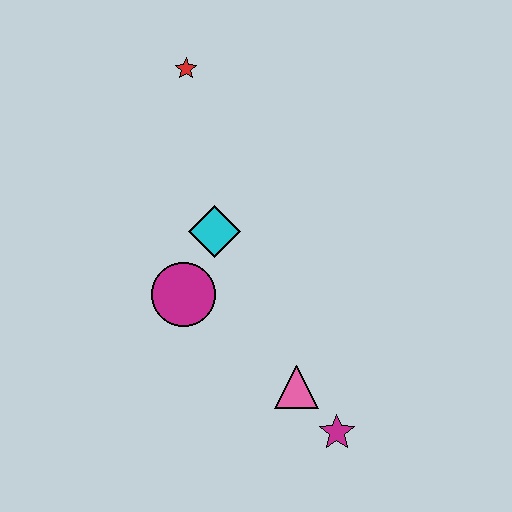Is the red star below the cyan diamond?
No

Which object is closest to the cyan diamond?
The magenta circle is closest to the cyan diamond.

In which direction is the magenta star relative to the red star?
The magenta star is below the red star.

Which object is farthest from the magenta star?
The red star is farthest from the magenta star.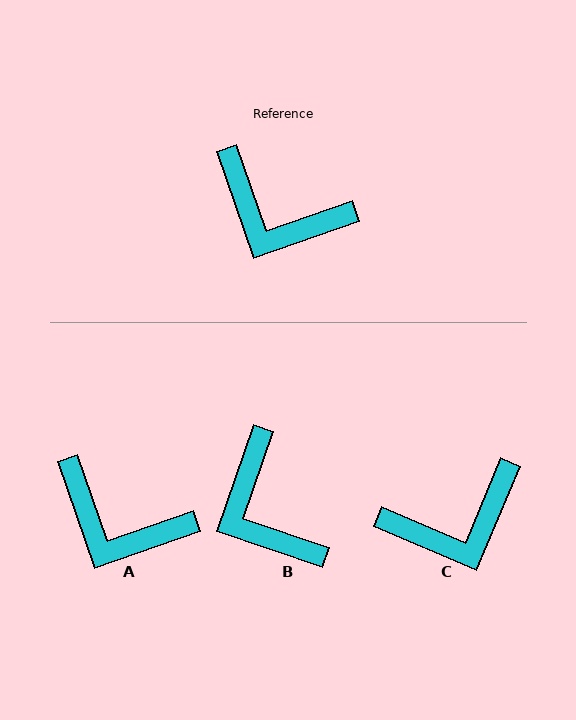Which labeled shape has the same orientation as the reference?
A.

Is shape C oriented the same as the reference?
No, it is off by about 48 degrees.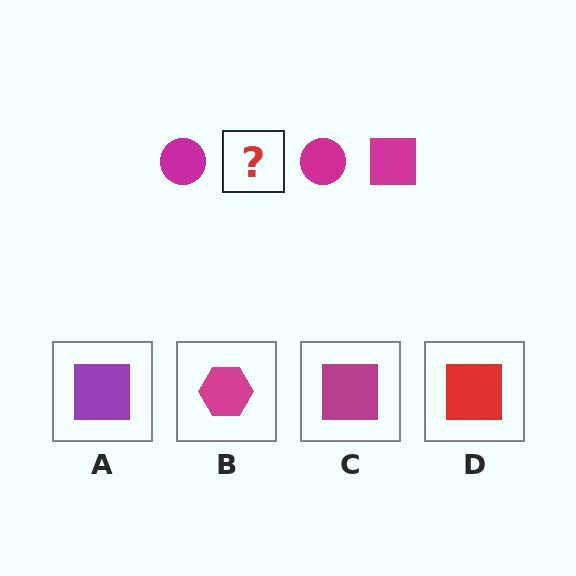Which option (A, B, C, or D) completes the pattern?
C.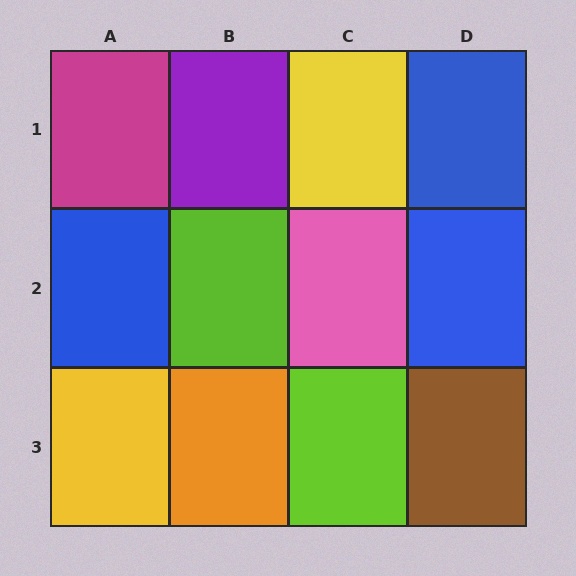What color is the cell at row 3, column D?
Brown.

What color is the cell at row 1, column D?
Blue.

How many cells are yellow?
2 cells are yellow.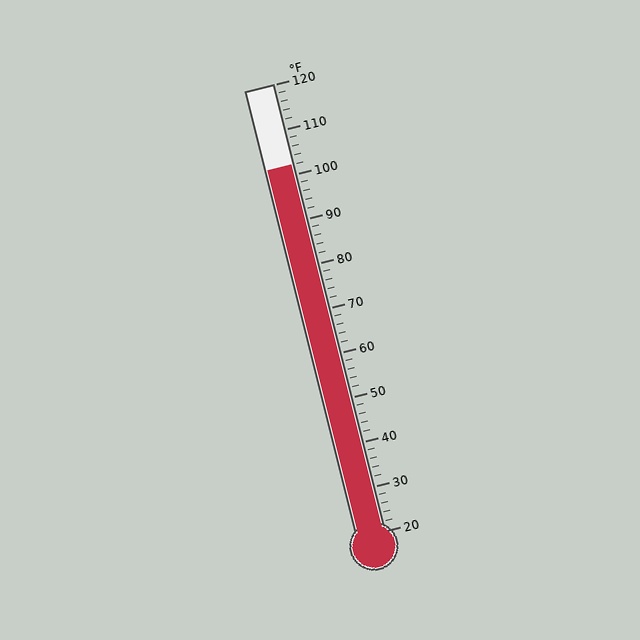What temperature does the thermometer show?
The thermometer shows approximately 102°F.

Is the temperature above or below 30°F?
The temperature is above 30°F.